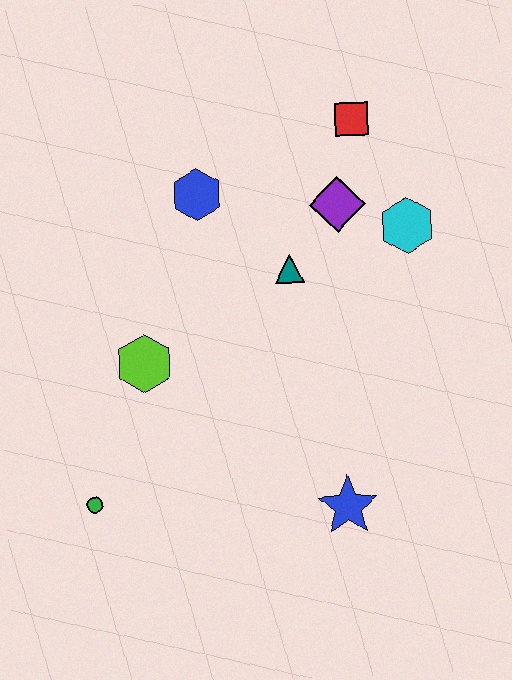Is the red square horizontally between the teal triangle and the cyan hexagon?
Yes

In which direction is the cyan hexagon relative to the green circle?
The cyan hexagon is to the right of the green circle.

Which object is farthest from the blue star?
The red square is farthest from the blue star.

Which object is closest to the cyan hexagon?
The purple diamond is closest to the cyan hexagon.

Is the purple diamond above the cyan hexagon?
Yes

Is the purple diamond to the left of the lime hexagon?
No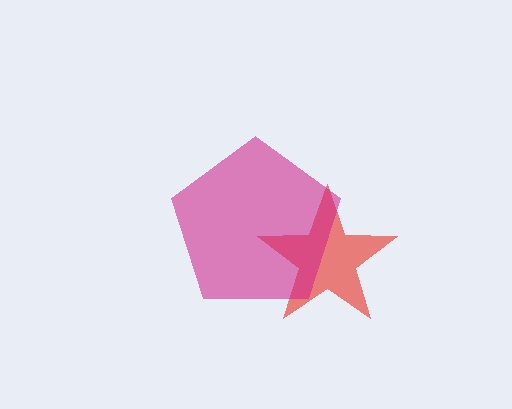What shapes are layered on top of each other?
The layered shapes are: a red star, a magenta pentagon.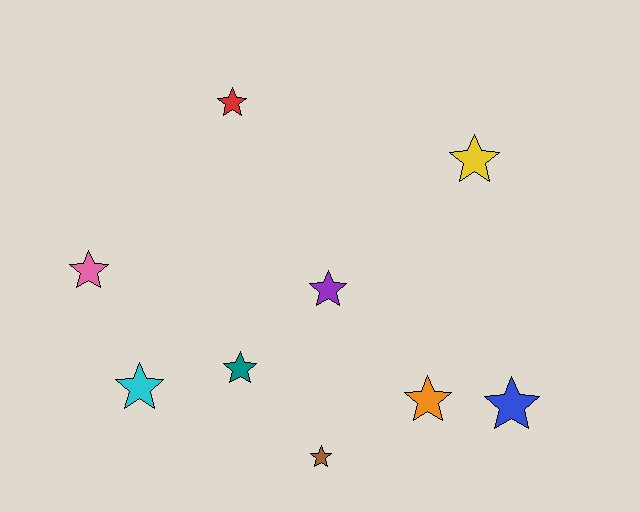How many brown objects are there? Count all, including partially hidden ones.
There is 1 brown object.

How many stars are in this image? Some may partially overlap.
There are 9 stars.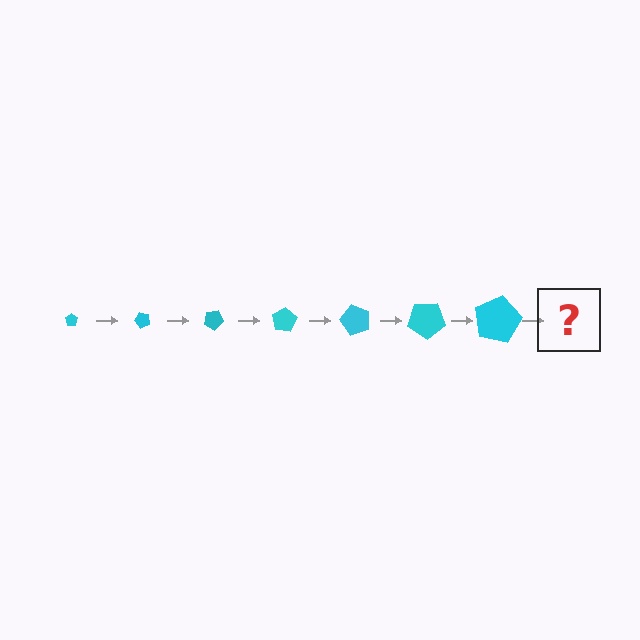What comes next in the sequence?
The next element should be a pentagon, larger than the previous one and rotated 350 degrees from the start.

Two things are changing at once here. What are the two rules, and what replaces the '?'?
The two rules are that the pentagon grows larger each step and it rotates 50 degrees each step. The '?' should be a pentagon, larger than the previous one and rotated 350 degrees from the start.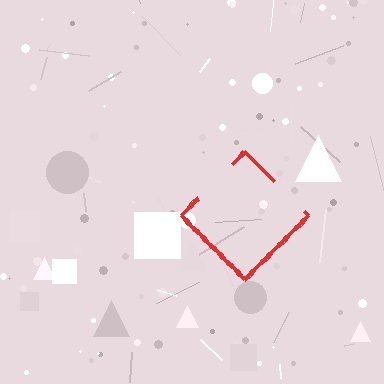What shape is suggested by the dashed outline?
The dashed outline suggests a diamond.